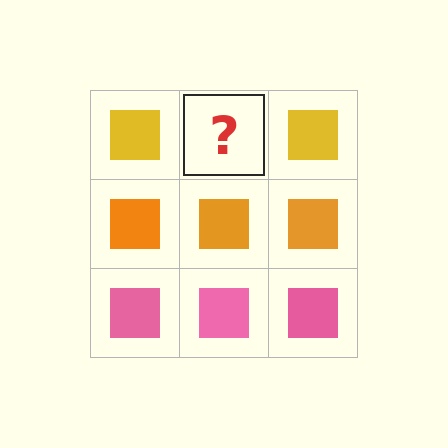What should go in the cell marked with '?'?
The missing cell should contain a yellow square.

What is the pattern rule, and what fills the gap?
The rule is that each row has a consistent color. The gap should be filled with a yellow square.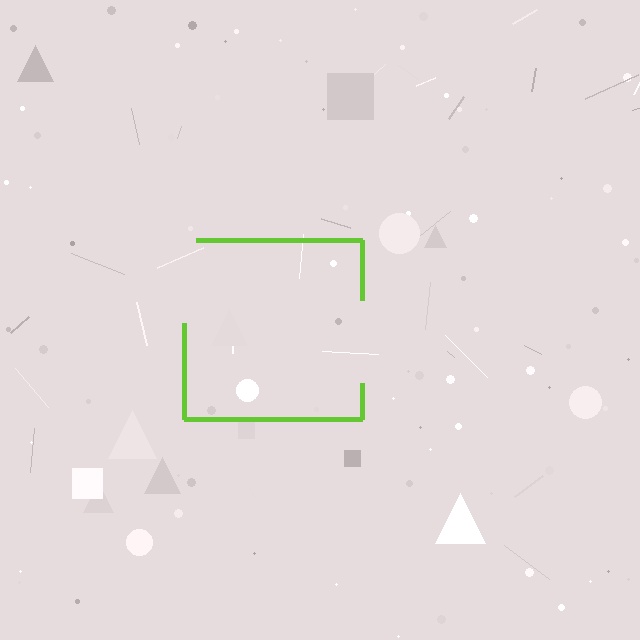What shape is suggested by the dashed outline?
The dashed outline suggests a square.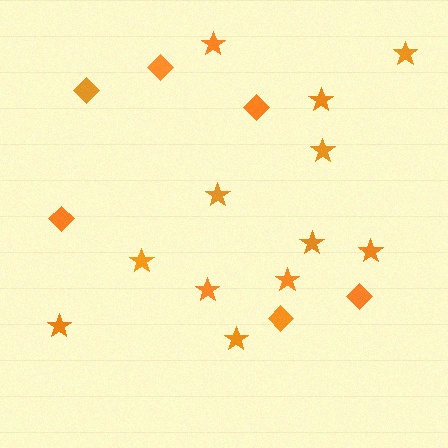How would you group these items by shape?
There are 2 groups: one group of diamonds (6) and one group of stars (12).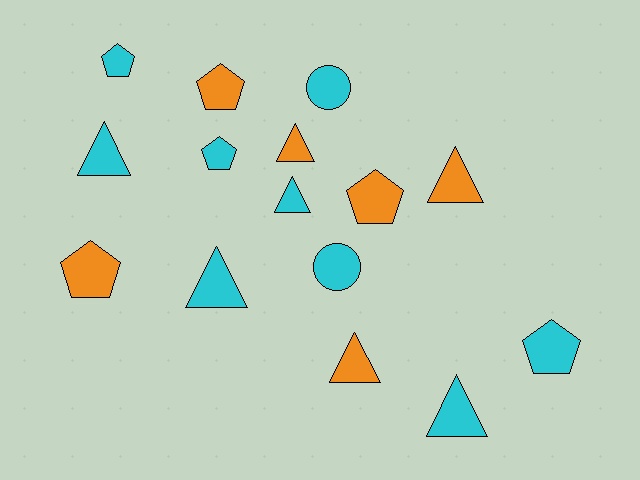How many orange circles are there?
There are no orange circles.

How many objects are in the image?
There are 15 objects.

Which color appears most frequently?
Cyan, with 9 objects.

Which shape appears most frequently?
Triangle, with 7 objects.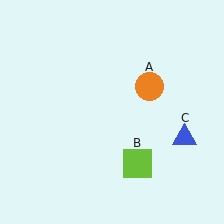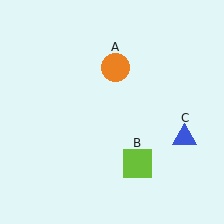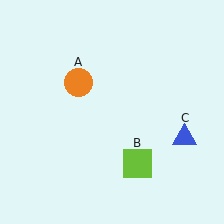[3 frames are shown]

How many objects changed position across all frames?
1 object changed position: orange circle (object A).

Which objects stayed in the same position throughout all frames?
Lime square (object B) and blue triangle (object C) remained stationary.